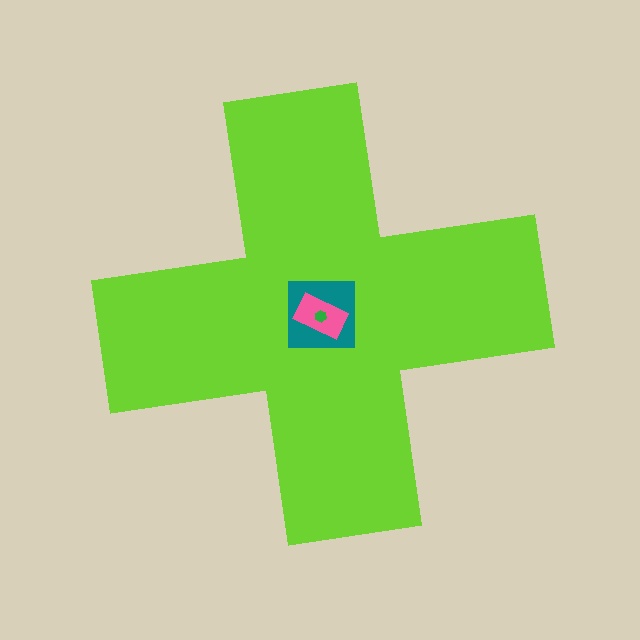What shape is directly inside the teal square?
The pink rectangle.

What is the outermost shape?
The lime cross.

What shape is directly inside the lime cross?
The teal square.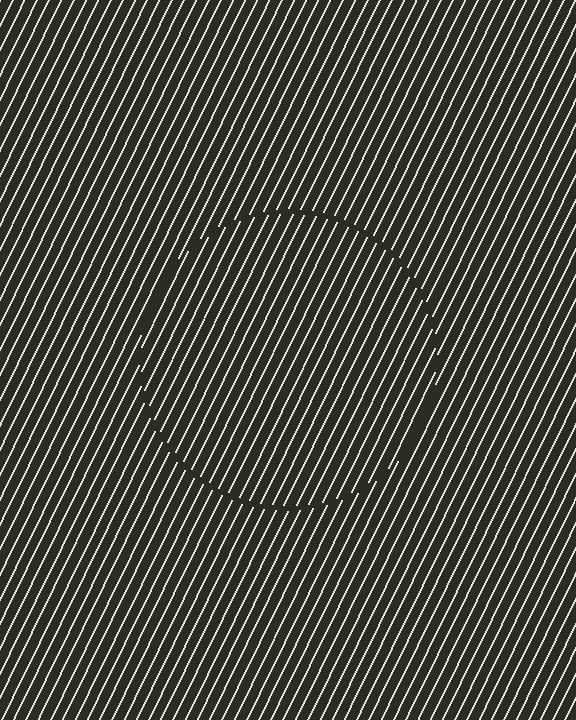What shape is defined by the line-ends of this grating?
An illusory circle. The interior of the shape contains the same grating, shifted by half a period — the contour is defined by the phase discontinuity where line-ends from the inner and outer gratings abut.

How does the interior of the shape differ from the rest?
The interior of the shape contains the same grating, shifted by half a period — the contour is defined by the phase discontinuity where line-ends from the inner and outer gratings abut.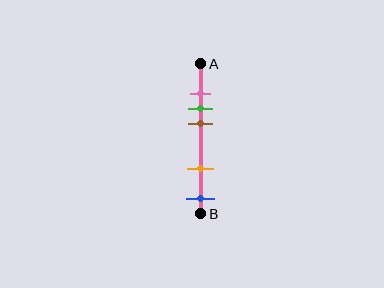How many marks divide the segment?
There are 5 marks dividing the segment.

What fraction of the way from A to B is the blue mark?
The blue mark is approximately 90% (0.9) of the way from A to B.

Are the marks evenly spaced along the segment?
No, the marks are not evenly spaced.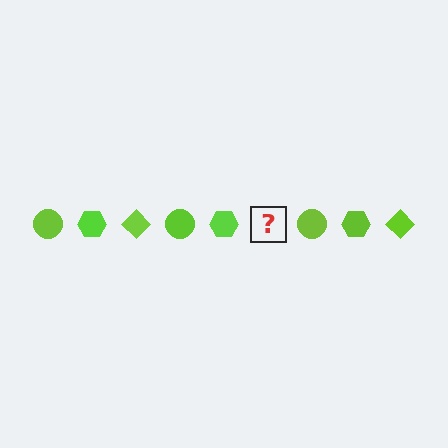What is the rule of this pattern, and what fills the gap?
The rule is that the pattern cycles through circle, hexagon, diamond shapes in lime. The gap should be filled with a lime diamond.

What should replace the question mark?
The question mark should be replaced with a lime diamond.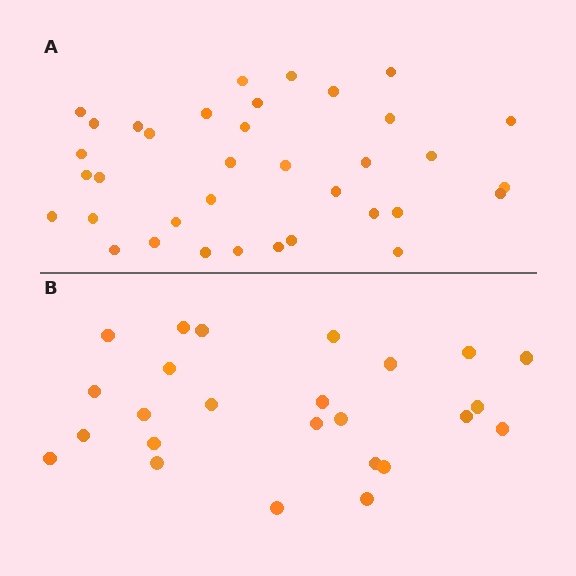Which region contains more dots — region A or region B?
Region A (the top region) has more dots.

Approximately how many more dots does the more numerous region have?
Region A has roughly 12 or so more dots than region B.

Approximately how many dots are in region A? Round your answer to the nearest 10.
About 40 dots. (The exact count is 36, which rounds to 40.)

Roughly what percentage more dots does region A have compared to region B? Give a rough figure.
About 45% more.